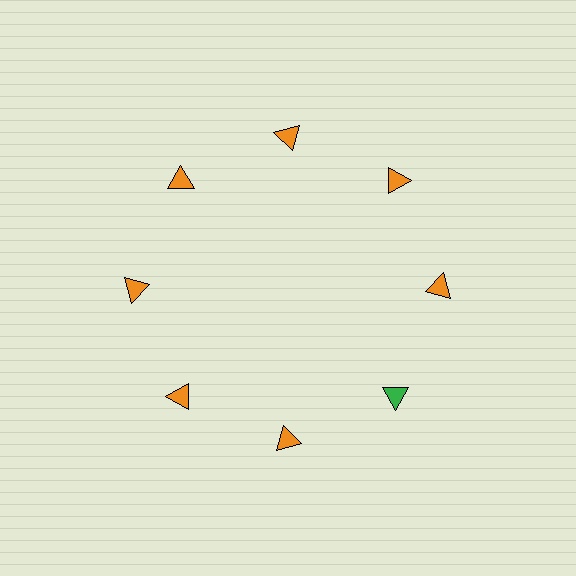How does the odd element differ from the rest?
It has a different color: green instead of orange.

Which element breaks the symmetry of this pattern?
The green triangle at roughly the 4 o'clock position breaks the symmetry. All other shapes are orange triangles.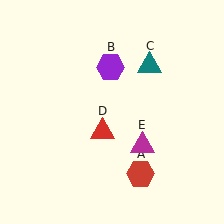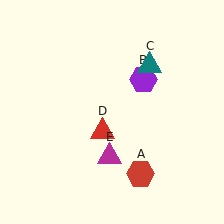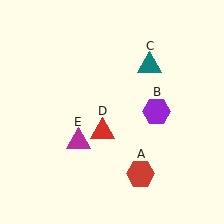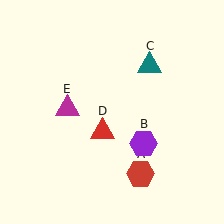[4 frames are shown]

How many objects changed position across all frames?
2 objects changed position: purple hexagon (object B), magenta triangle (object E).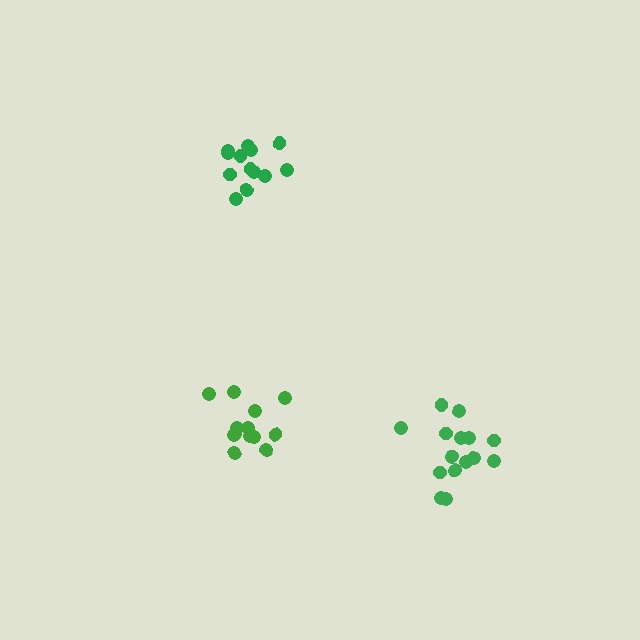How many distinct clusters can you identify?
There are 3 distinct clusters.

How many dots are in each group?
Group 1: 13 dots, Group 2: 15 dots, Group 3: 13 dots (41 total).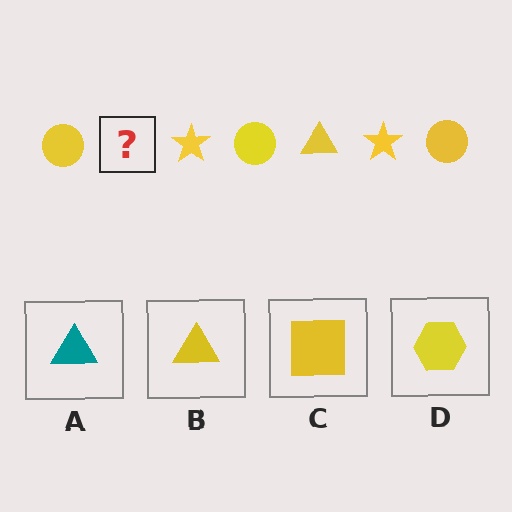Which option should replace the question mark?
Option B.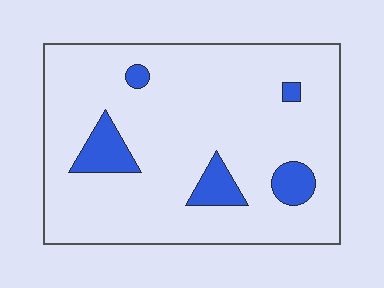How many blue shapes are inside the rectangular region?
5.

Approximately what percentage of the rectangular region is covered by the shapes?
Approximately 10%.